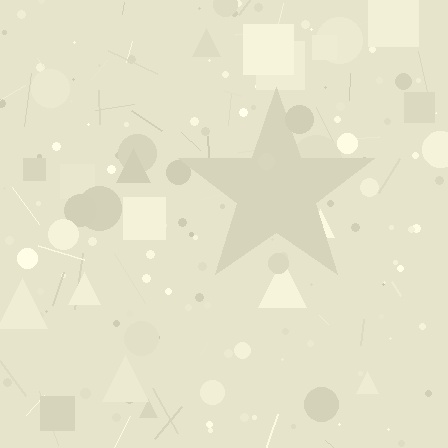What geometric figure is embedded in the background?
A star is embedded in the background.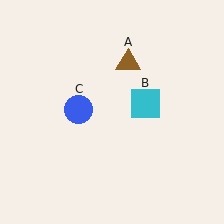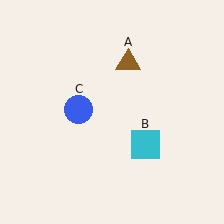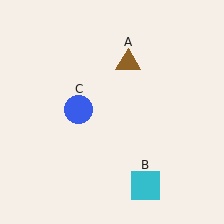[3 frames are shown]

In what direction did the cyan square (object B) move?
The cyan square (object B) moved down.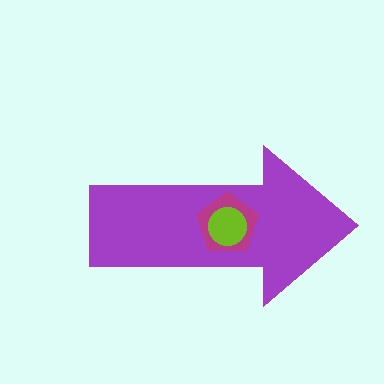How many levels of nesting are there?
3.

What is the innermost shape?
The lime circle.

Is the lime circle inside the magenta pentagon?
Yes.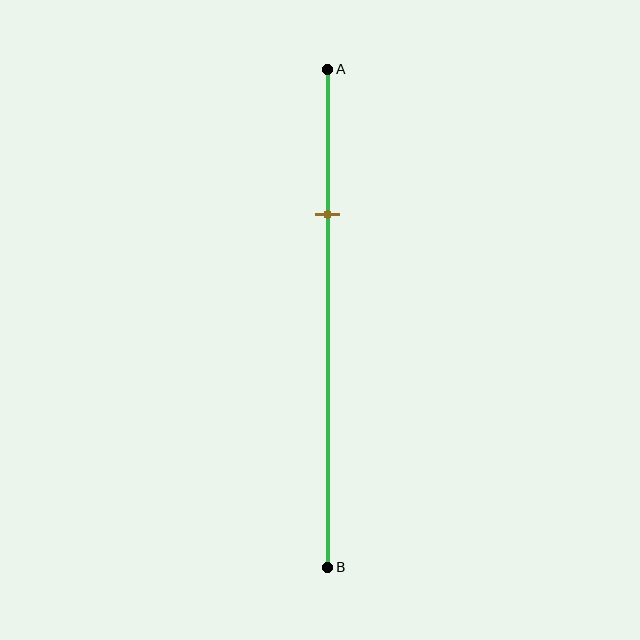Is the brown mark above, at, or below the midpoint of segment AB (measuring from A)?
The brown mark is above the midpoint of segment AB.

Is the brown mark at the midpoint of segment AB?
No, the mark is at about 30% from A, not at the 50% midpoint.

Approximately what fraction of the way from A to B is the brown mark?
The brown mark is approximately 30% of the way from A to B.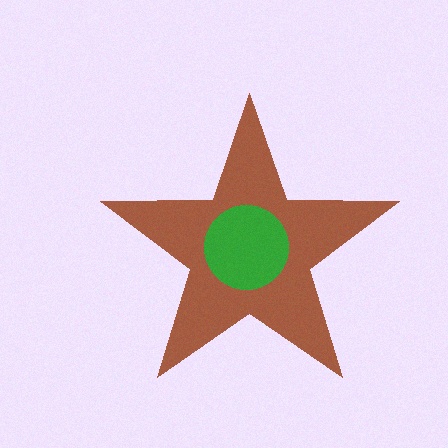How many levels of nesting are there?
2.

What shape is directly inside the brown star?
The green circle.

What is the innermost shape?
The green circle.